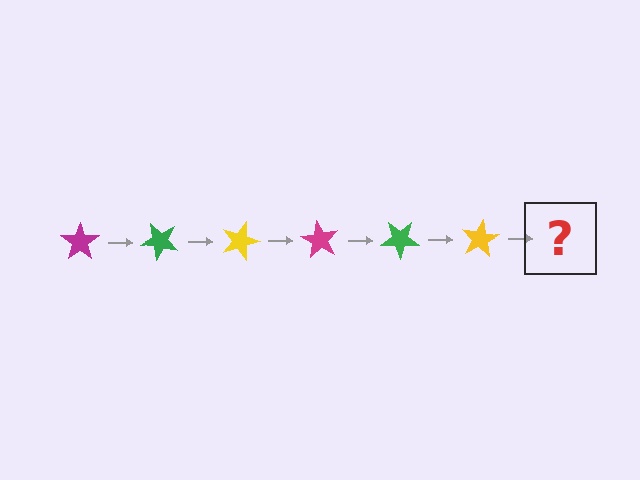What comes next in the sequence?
The next element should be a magenta star, rotated 270 degrees from the start.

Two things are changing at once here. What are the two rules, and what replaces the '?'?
The two rules are that it rotates 45 degrees each step and the color cycles through magenta, green, and yellow. The '?' should be a magenta star, rotated 270 degrees from the start.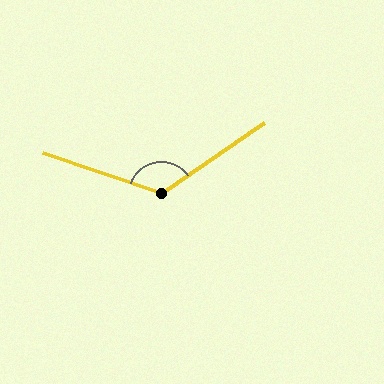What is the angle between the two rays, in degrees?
Approximately 126 degrees.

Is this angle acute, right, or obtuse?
It is obtuse.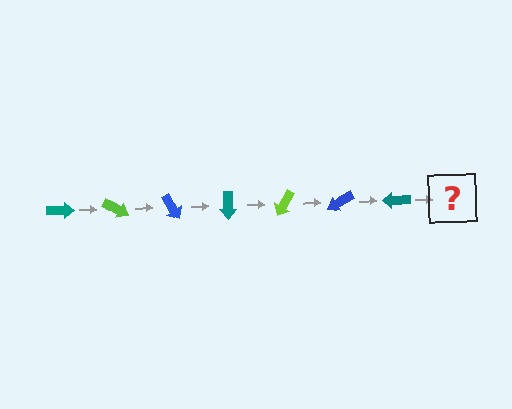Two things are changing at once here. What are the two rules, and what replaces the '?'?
The two rules are that it rotates 30 degrees each step and the color cycles through teal, lime, and blue. The '?' should be a lime arrow, rotated 210 degrees from the start.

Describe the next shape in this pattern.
It should be a lime arrow, rotated 210 degrees from the start.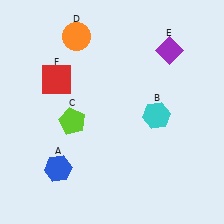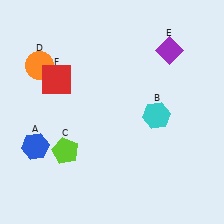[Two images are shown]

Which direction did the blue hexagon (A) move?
The blue hexagon (A) moved left.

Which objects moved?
The objects that moved are: the blue hexagon (A), the lime pentagon (C), the orange circle (D).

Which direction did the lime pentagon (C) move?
The lime pentagon (C) moved down.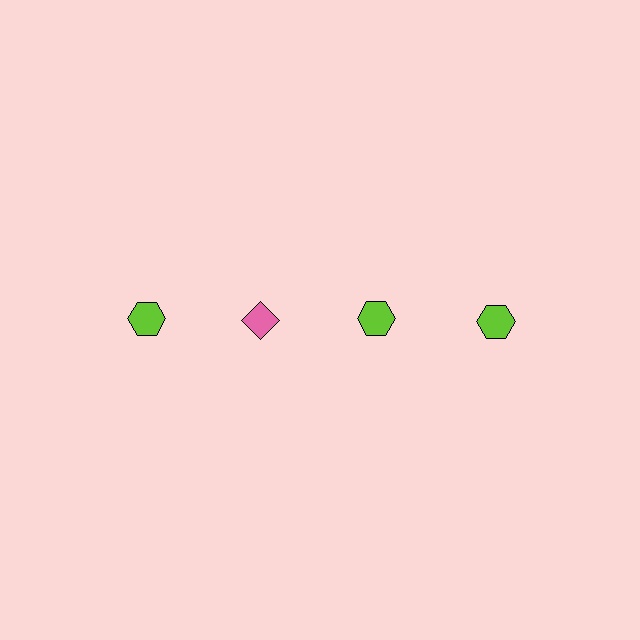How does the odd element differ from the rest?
It differs in both color (pink instead of lime) and shape (diamond instead of hexagon).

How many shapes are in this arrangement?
There are 4 shapes arranged in a grid pattern.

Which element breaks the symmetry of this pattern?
The pink diamond in the top row, second from left column breaks the symmetry. All other shapes are lime hexagons.